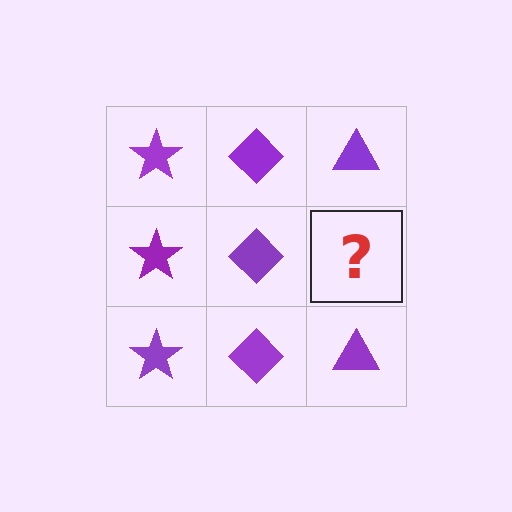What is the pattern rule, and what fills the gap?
The rule is that each column has a consistent shape. The gap should be filled with a purple triangle.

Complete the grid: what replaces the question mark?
The question mark should be replaced with a purple triangle.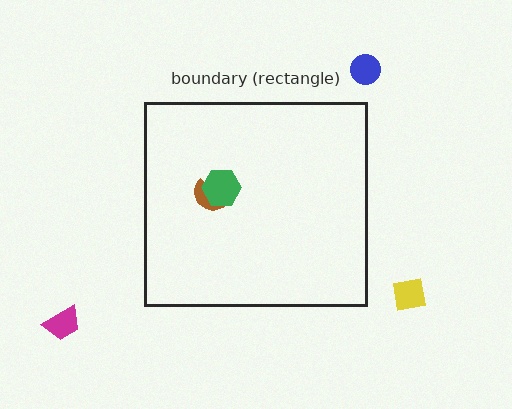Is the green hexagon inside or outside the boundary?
Inside.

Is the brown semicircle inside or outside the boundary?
Inside.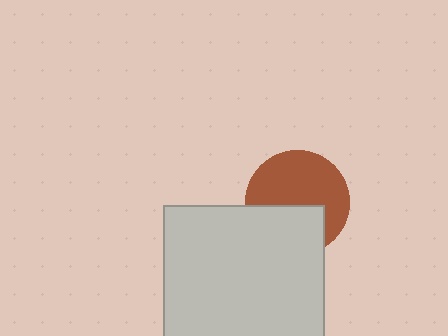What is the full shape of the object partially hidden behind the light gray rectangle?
The partially hidden object is a brown circle.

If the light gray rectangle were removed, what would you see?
You would see the complete brown circle.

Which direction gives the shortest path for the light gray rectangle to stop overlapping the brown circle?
Moving down gives the shortest separation.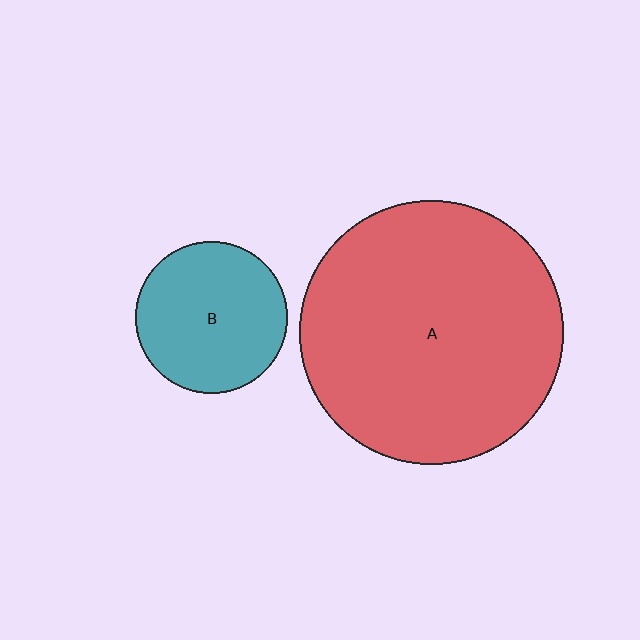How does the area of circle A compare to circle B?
Approximately 3.0 times.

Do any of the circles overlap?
No, none of the circles overlap.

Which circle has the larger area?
Circle A (red).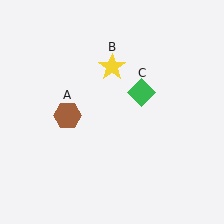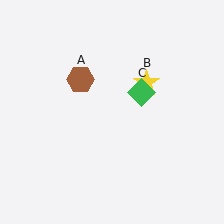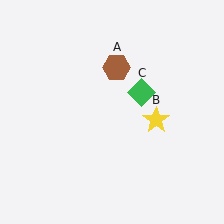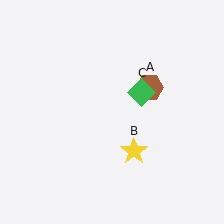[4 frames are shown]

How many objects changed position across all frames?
2 objects changed position: brown hexagon (object A), yellow star (object B).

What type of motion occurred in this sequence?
The brown hexagon (object A), yellow star (object B) rotated clockwise around the center of the scene.